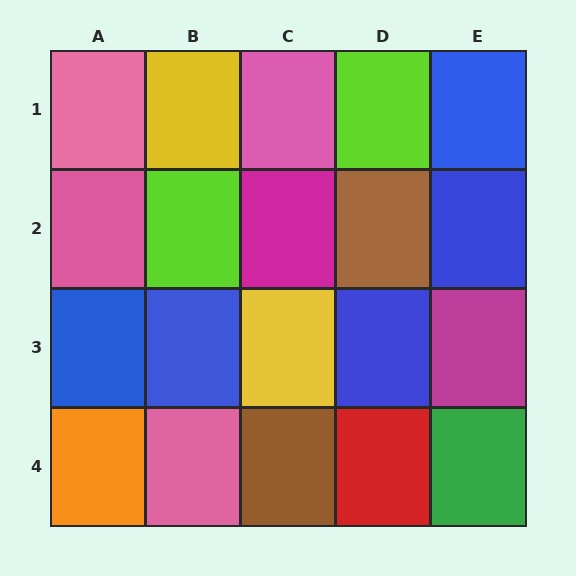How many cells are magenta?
2 cells are magenta.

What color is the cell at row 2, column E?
Blue.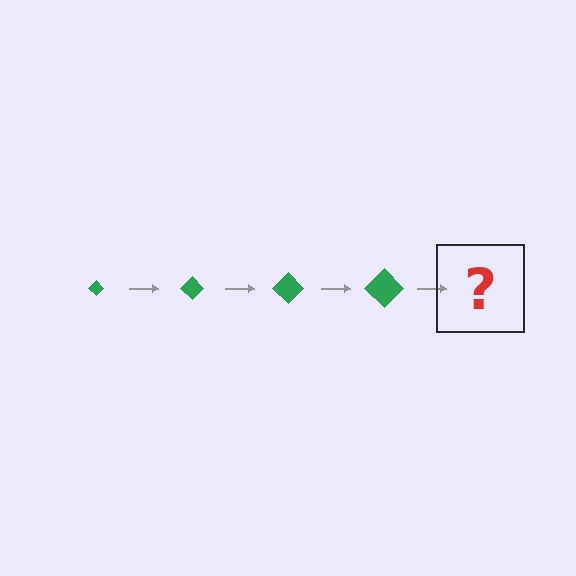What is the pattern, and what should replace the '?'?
The pattern is that the diamond gets progressively larger each step. The '?' should be a green diamond, larger than the previous one.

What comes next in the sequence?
The next element should be a green diamond, larger than the previous one.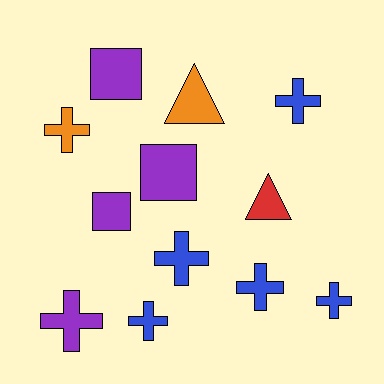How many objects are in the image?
There are 12 objects.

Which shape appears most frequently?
Cross, with 7 objects.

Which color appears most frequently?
Blue, with 5 objects.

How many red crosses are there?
There are no red crosses.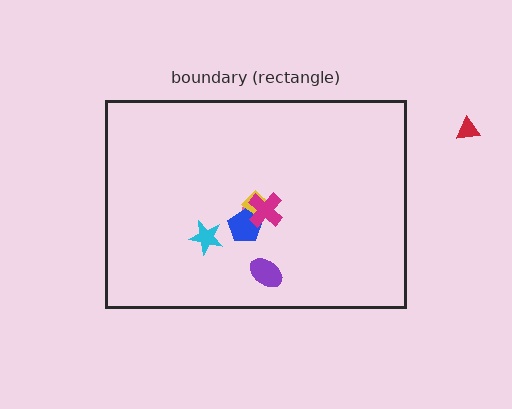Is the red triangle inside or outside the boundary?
Outside.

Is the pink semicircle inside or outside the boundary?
Inside.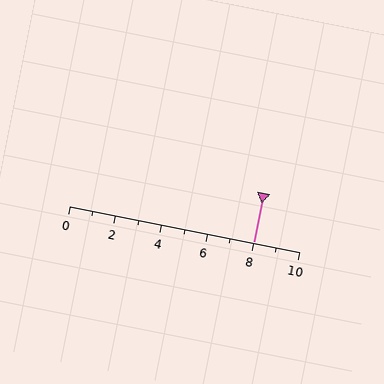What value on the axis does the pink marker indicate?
The marker indicates approximately 8.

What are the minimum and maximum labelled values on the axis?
The axis runs from 0 to 10.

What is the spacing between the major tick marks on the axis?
The major ticks are spaced 2 apart.